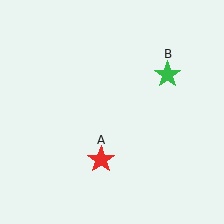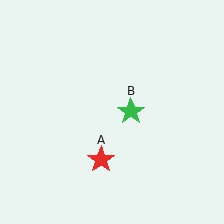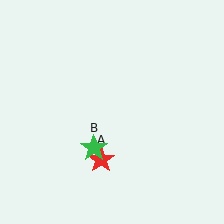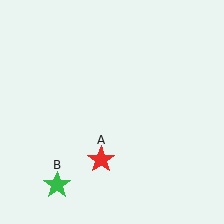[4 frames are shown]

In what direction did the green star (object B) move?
The green star (object B) moved down and to the left.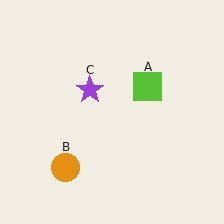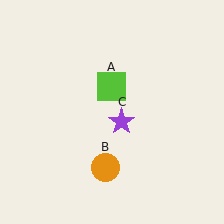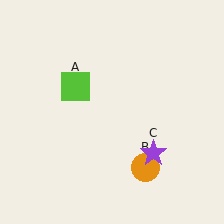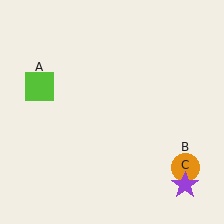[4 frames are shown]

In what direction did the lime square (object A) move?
The lime square (object A) moved left.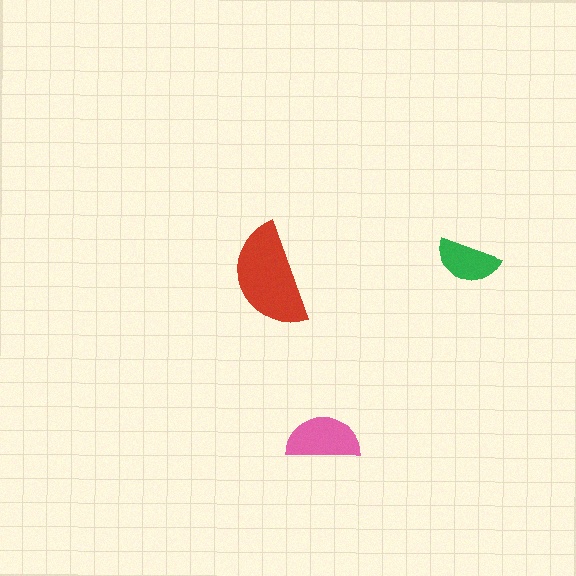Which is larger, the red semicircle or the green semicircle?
The red one.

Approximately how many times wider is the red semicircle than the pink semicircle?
About 1.5 times wider.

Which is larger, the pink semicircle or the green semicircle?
The pink one.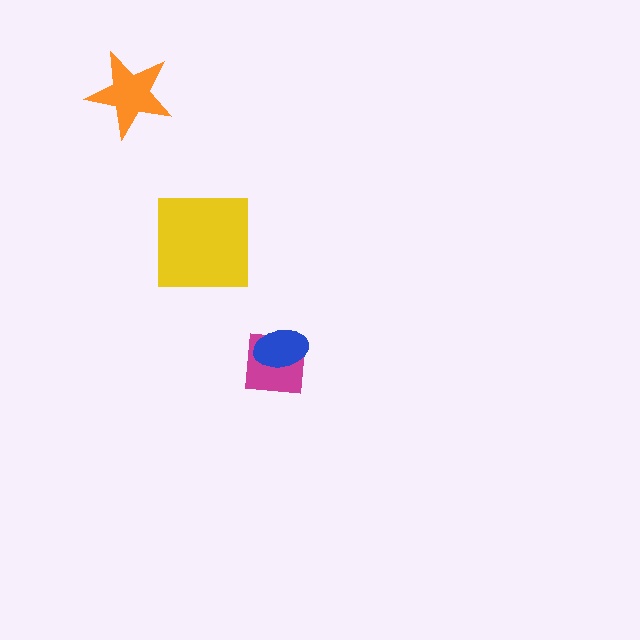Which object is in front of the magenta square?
The blue ellipse is in front of the magenta square.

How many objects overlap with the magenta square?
1 object overlaps with the magenta square.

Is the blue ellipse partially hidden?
No, no other shape covers it.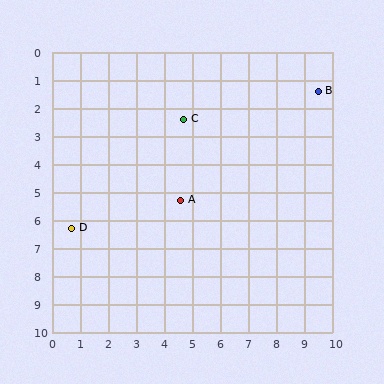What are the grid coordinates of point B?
Point B is at approximately (9.5, 1.4).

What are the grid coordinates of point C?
Point C is at approximately (4.7, 2.4).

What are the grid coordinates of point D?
Point D is at approximately (0.7, 6.3).